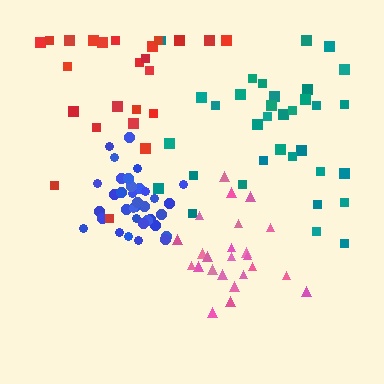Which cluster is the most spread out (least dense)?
Red.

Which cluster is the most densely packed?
Blue.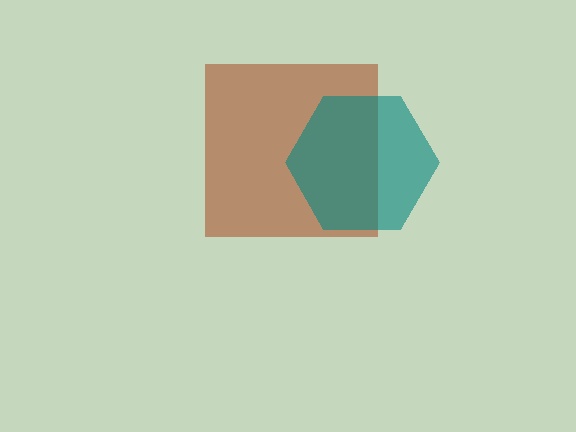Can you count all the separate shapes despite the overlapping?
Yes, there are 2 separate shapes.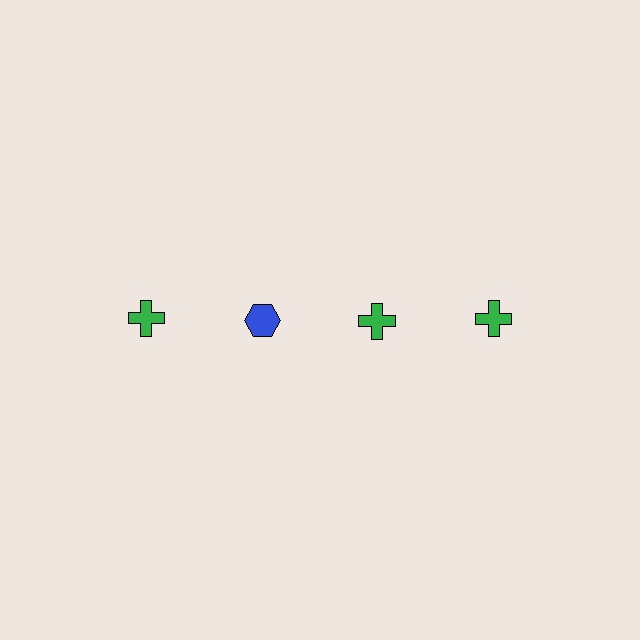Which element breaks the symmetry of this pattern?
The blue hexagon in the top row, second from left column breaks the symmetry. All other shapes are green crosses.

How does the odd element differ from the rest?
It differs in both color (blue instead of green) and shape (hexagon instead of cross).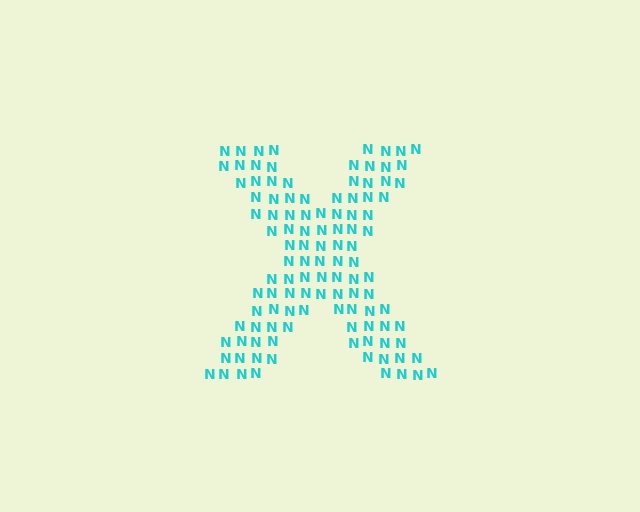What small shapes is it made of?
It is made of small letter N's.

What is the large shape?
The large shape is the letter X.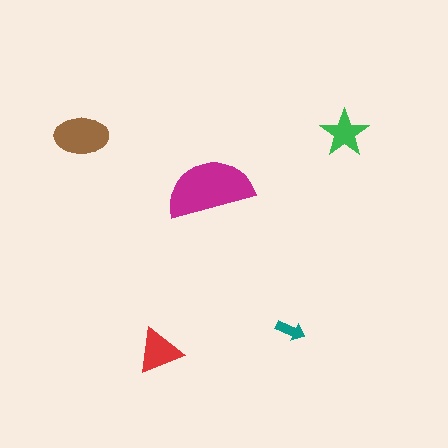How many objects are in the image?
There are 5 objects in the image.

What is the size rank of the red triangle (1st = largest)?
3rd.